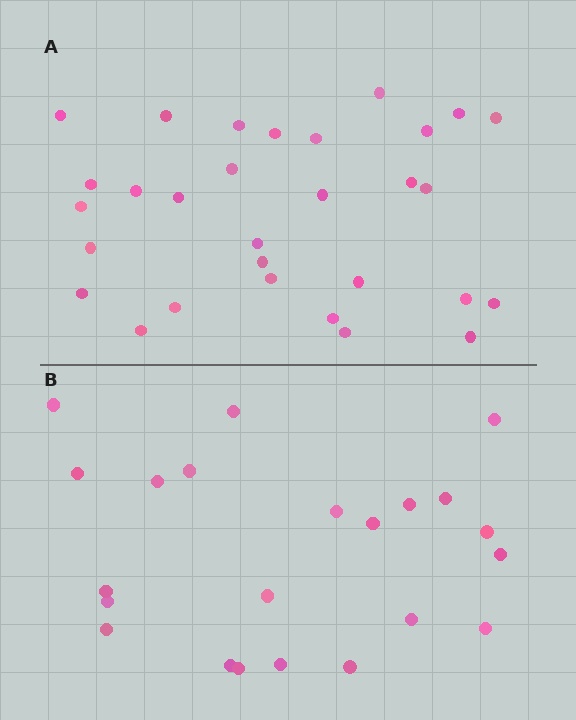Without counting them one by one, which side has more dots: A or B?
Region A (the top region) has more dots.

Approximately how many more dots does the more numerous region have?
Region A has roughly 8 or so more dots than region B.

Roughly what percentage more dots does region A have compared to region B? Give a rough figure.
About 35% more.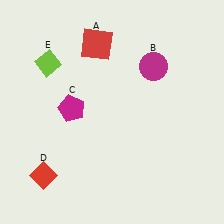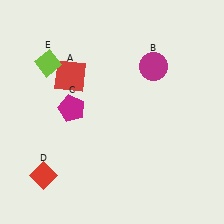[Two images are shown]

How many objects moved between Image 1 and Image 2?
1 object moved between the two images.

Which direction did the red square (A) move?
The red square (A) moved down.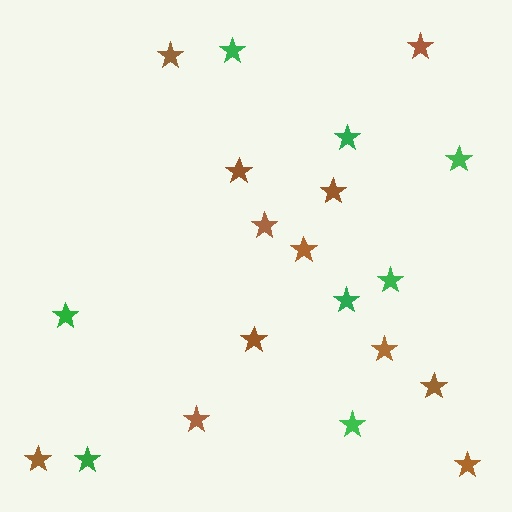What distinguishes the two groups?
There are 2 groups: one group of brown stars (12) and one group of green stars (8).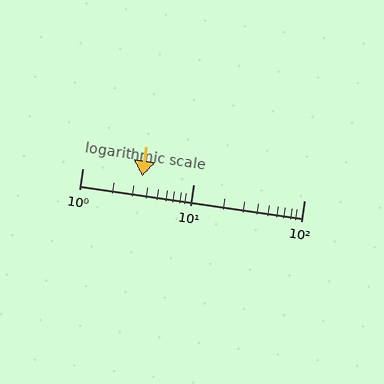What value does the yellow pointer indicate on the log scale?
The pointer indicates approximately 3.5.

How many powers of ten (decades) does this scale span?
The scale spans 2 decades, from 1 to 100.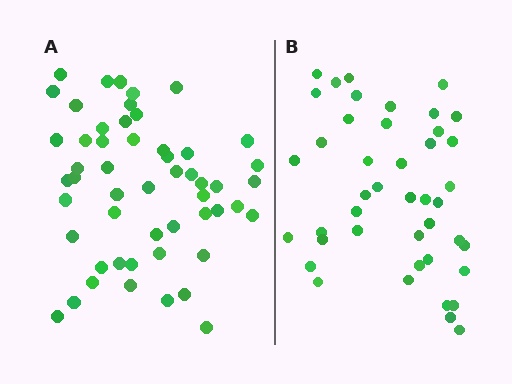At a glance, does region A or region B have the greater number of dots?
Region A (the left region) has more dots.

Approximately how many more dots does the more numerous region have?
Region A has roughly 10 or so more dots than region B.